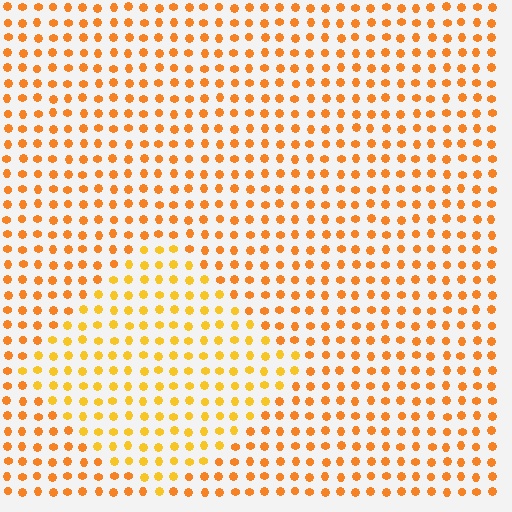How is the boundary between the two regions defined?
The boundary is defined purely by a slight shift in hue (about 19 degrees). Spacing, size, and orientation are identical on both sides.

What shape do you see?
I see a diamond.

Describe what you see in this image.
The image is filled with small orange elements in a uniform arrangement. A diamond-shaped region is visible where the elements are tinted to a slightly different hue, forming a subtle color boundary.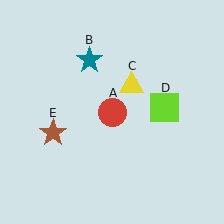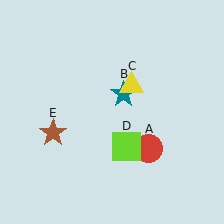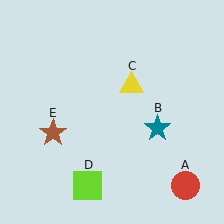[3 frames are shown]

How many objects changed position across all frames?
3 objects changed position: red circle (object A), teal star (object B), lime square (object D).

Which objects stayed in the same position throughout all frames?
Yellow triangle (object C) and brown star (object E) remained stationary.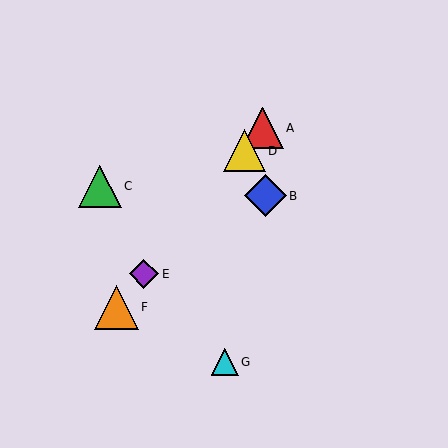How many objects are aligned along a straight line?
4 objects (A, D, E, F) are aligned along a straight line.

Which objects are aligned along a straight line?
Objects A, D, E, F are aligned along a straight line.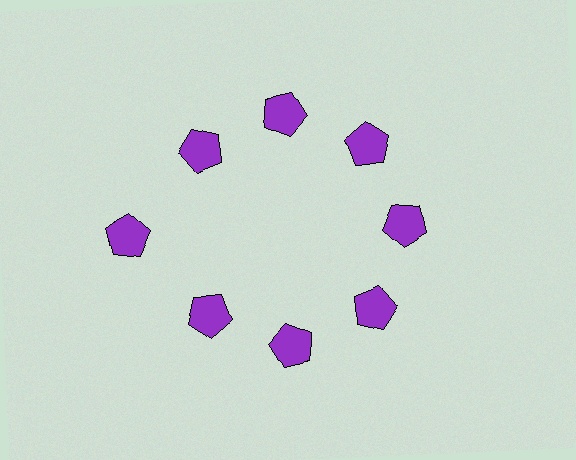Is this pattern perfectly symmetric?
No. The 8 purple pentagons are arranged in a ring, but one element near the 9 o'clock position is pushed outward from the center, breaking the 8-fold rotational symmetry.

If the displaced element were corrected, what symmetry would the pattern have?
It would have 8-fold rotational symmetry — the pattern would map onto itself every 45 degrees.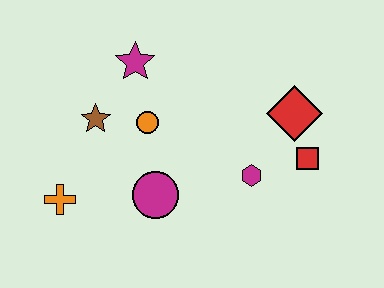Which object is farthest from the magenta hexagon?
The orange cross is farthest from the magenta hexagon.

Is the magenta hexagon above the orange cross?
Yes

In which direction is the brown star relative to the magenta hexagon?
The brown star is to the left of the magenta hexagon.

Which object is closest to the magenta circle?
The orange circle is closest to the magenta circle.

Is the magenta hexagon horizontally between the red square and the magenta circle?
Yes